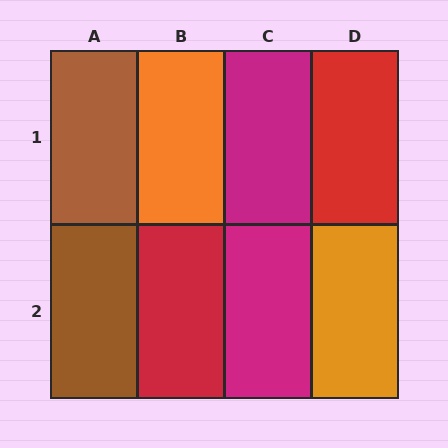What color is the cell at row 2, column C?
Magenta.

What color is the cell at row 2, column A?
Brown.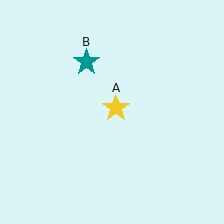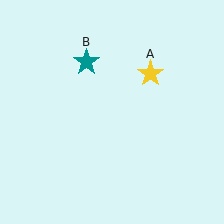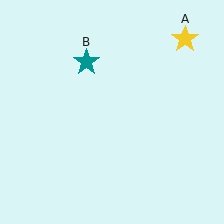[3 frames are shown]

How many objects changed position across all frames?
1 object changed position: yellow star (object A).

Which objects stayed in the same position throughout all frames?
Teal star (object B) remained stationary.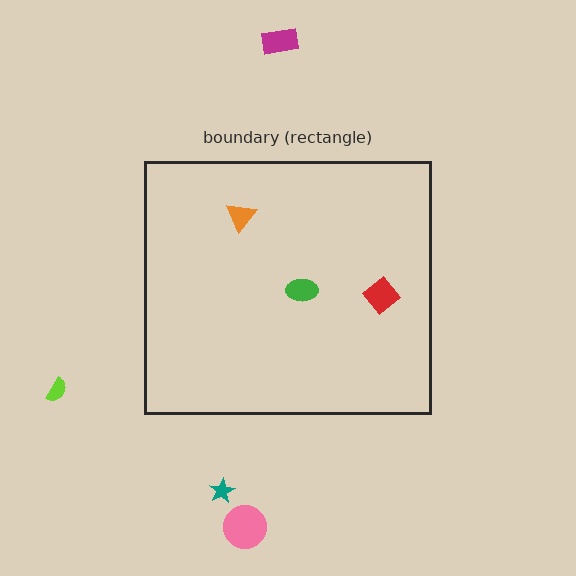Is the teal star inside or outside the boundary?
Outside.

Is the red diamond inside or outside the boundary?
Inside.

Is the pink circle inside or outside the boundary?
Outside.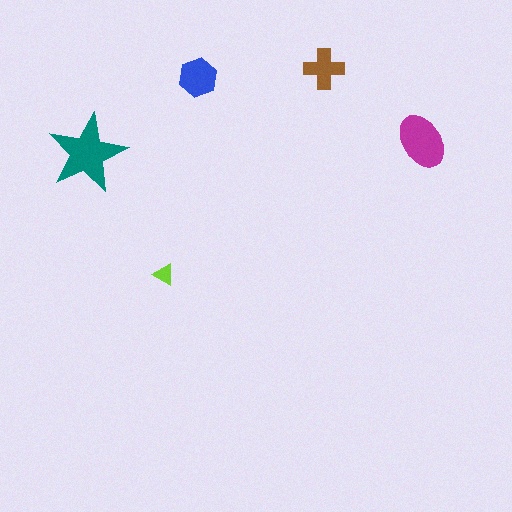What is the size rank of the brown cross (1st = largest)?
4th.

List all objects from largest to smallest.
The teal star, the magenta ellipse, the blue hexagon, the brown cross, the lime triangle.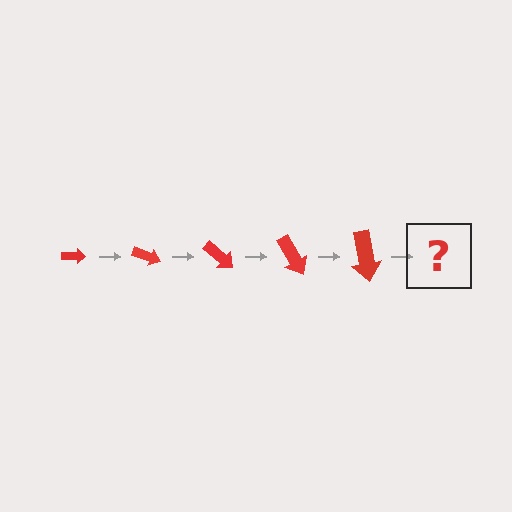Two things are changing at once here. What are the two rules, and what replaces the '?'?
The two rules are that the arrow grows larger each step and it rotates 20 degrees each step. The '?' should be an arrow, larger than the previous one and rotated 100 degrees from the start.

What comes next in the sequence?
The next element should be an arrow, larger than the previous one and rotated 100 degrees from the start.